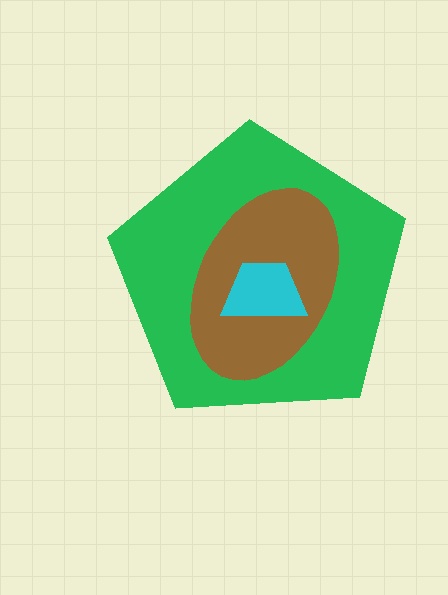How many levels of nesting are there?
3.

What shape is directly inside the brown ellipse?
The cyan trapezoid.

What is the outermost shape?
The green pentagon.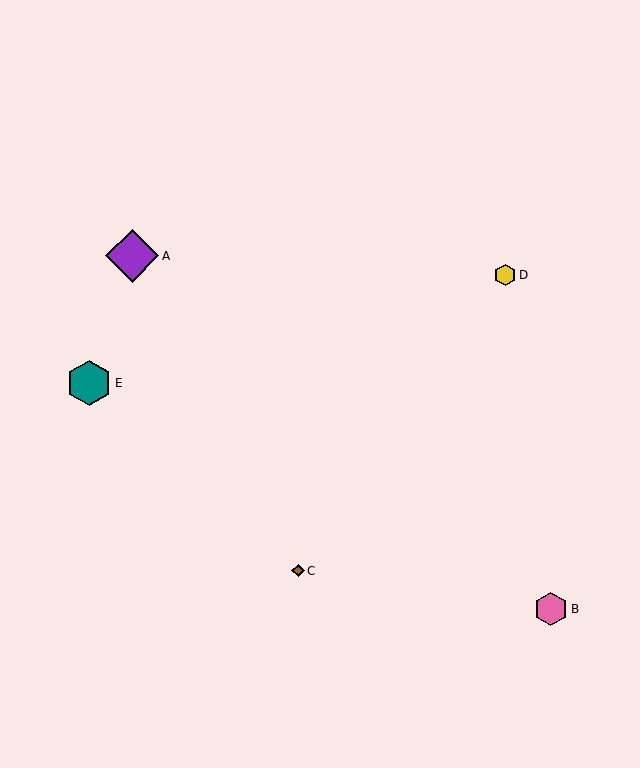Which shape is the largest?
The purple diamond (labeled A) is the largest.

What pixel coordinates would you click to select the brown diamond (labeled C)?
Click at (298, 571) to select the brown diamond C.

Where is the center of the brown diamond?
The center of the brown diamond is at (298, 571).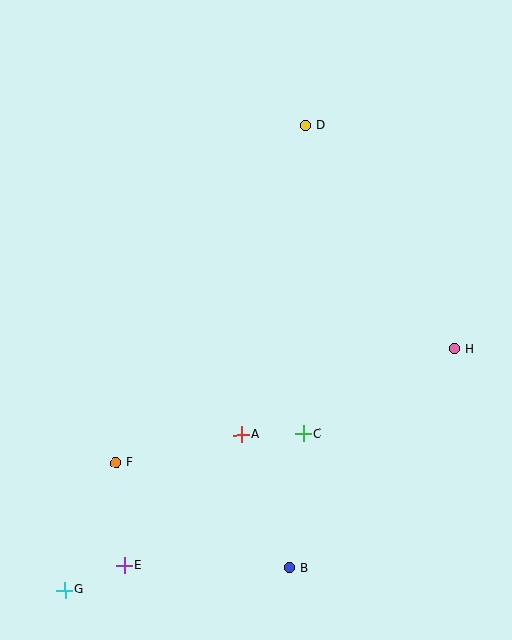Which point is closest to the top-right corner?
Point D is closest to the top-right corner.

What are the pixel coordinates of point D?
Point D is at (306, 125).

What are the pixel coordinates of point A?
Point A is at (241, 435).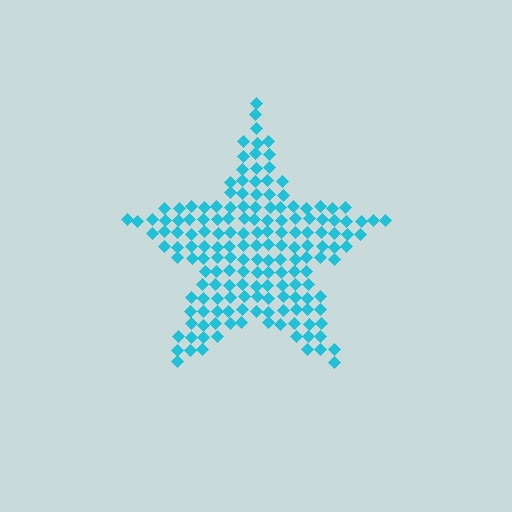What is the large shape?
The large shape is a star.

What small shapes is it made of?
It is made of small diamonds.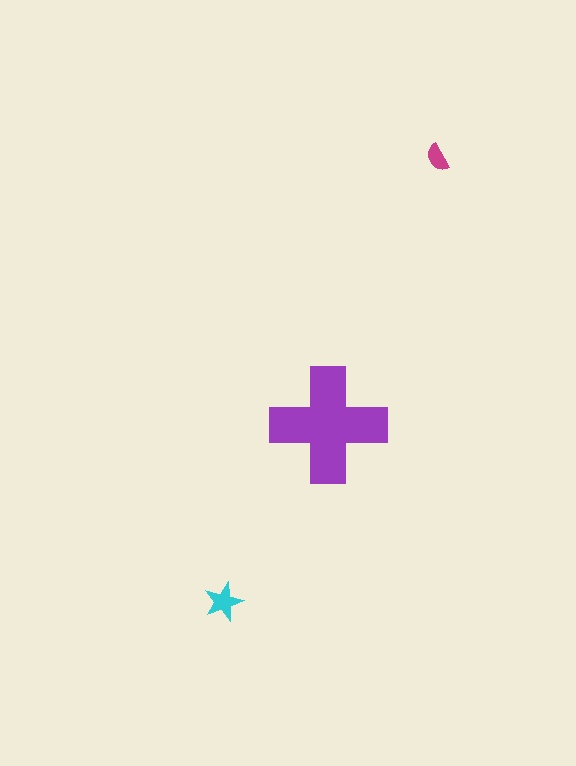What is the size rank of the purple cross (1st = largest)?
1st.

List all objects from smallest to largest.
The magenta semicircle, the cyan star, the purple cross.